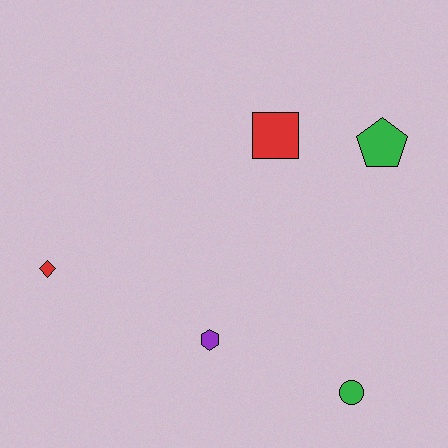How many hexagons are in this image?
There is 1 hexagon.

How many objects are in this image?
There are 5 objects.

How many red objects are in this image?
There are 2 red objects.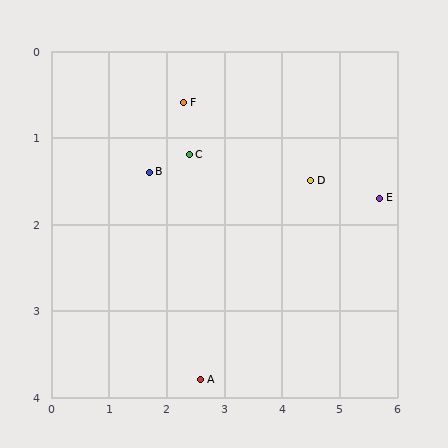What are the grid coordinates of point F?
Point F is at approximately (2.3, 0.6).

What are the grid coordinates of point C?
Point C is at approximately (2.4, 1.2).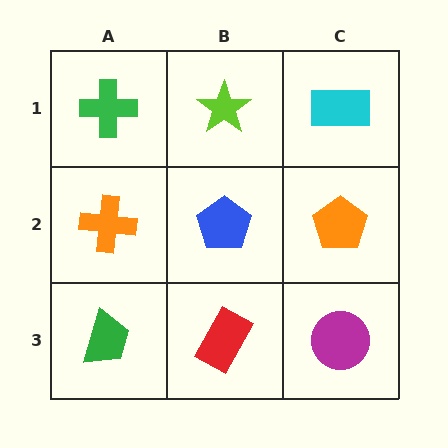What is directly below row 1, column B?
A blue pentagon.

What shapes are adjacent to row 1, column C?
An orange pentagon (row 2, column C), a lime star (row 1, column B).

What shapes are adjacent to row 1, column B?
A blue pentagon (row 2, column B), a green cross (row 1, column A), a cyan rectangle (row 1, column C).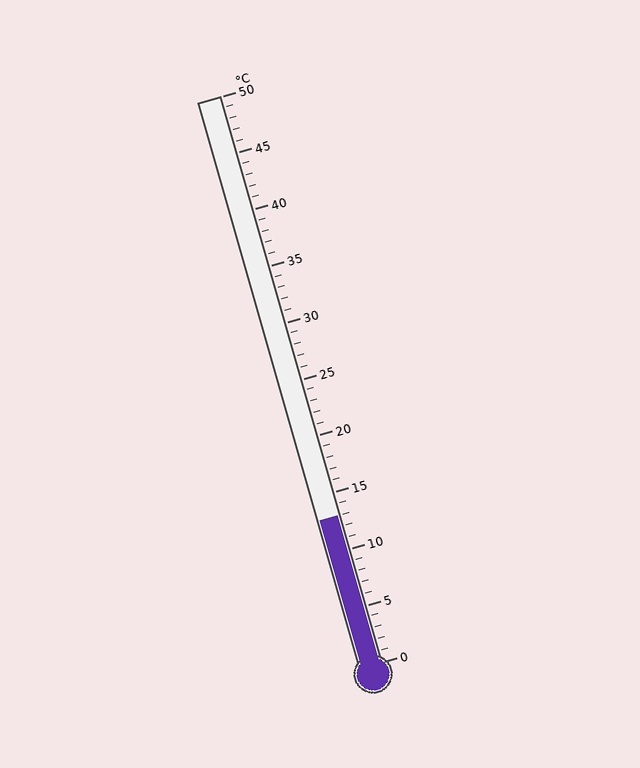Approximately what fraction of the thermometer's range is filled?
The thermometer is filled to approximately 25% of its range.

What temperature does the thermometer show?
The thermometer shows approximately 13°C.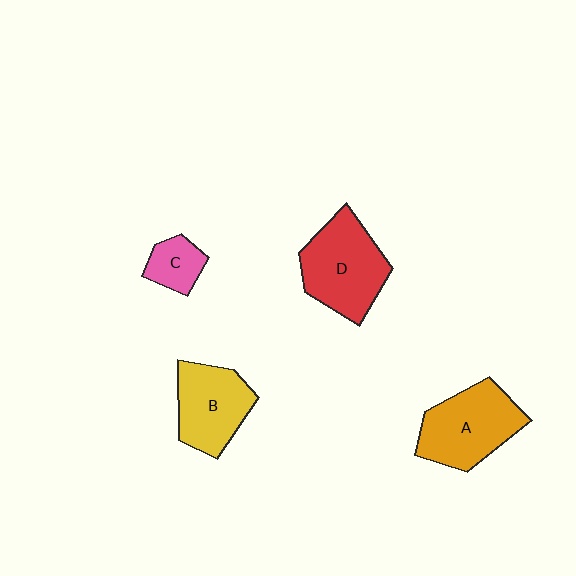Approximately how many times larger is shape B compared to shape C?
Approximately 2.2 times.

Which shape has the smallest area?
Shape C (pink).